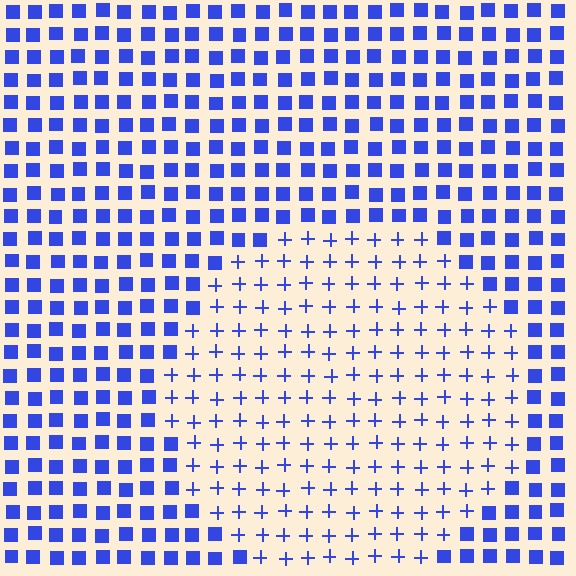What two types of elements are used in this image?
The image uses plus signs inside the circle region and squares outside it.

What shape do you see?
I see a circle.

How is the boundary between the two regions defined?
The boundary is defined by a change in element shape: plus signs inside vs. squares outside. All elements share the same color and spacing.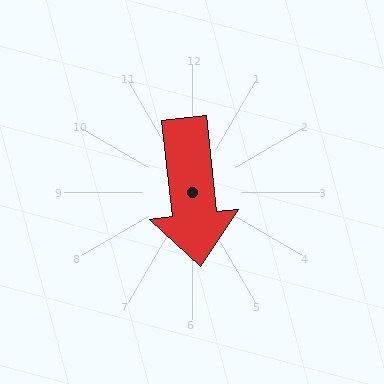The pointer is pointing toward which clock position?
Roughly 6 o'clock.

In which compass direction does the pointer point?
South.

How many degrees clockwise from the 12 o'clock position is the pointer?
Approximately 174 degrees.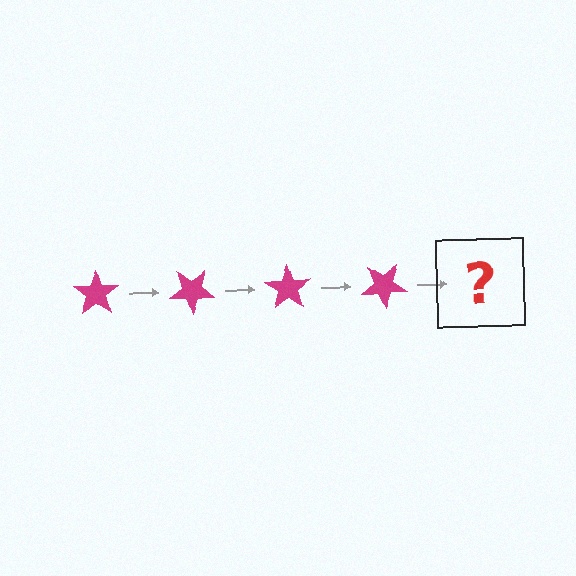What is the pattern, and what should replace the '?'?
The pattern is that the star rotates 35 degrees each step. The '?' should be a magenta star rotated 140 degrees.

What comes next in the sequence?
The next element should be a magenta star rotated 140 degrees.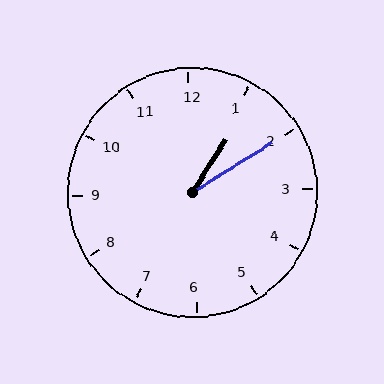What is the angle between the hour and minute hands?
Approximately 25 degrees.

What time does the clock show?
1:10.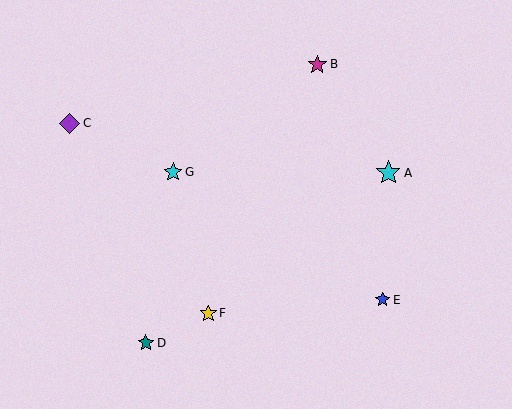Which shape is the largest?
The cyan star (labeled A) is the largest.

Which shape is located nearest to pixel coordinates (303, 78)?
The magenta star (labeled B) at (317, 64) is nearest to that location.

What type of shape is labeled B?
Shape B is a magenta star.